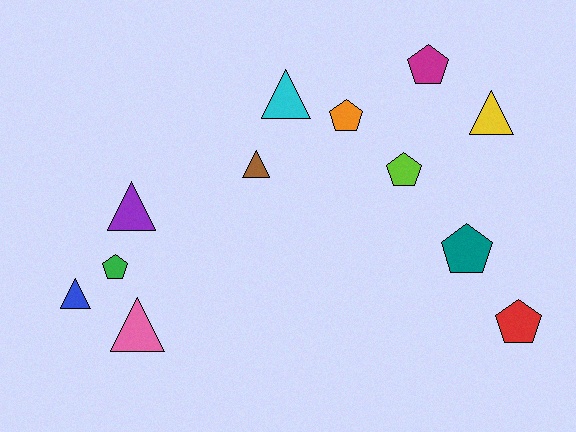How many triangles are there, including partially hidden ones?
There are 6 triangles.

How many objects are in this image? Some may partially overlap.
There are 12 objects.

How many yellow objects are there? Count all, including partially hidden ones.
There is 1 yellow object.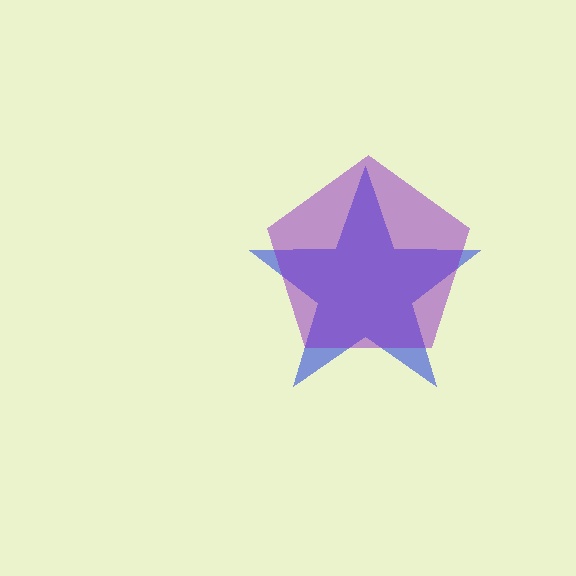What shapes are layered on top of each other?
The layered shapes are: a blue star, a purple pentagon.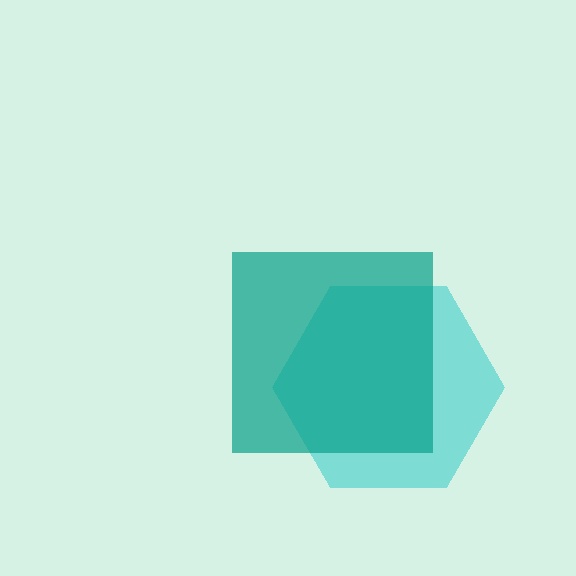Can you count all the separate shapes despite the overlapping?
Yes, there are 2 separate shapes.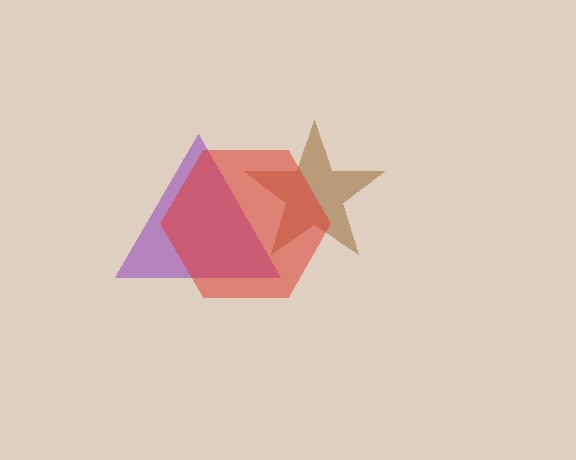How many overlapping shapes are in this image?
There are 3 overlapping shapes in the image.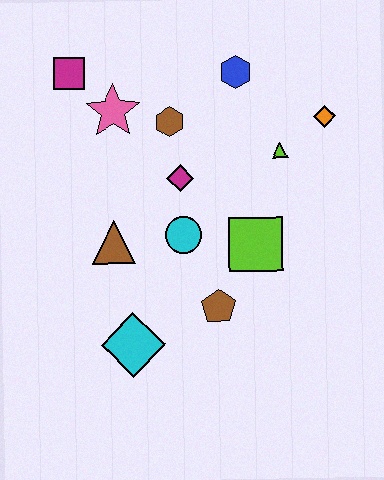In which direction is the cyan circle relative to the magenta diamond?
The cyan circle is below the magenta diamond.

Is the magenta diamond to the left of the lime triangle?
Yes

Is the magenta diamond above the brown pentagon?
Yes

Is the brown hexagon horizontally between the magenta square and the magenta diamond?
Yes